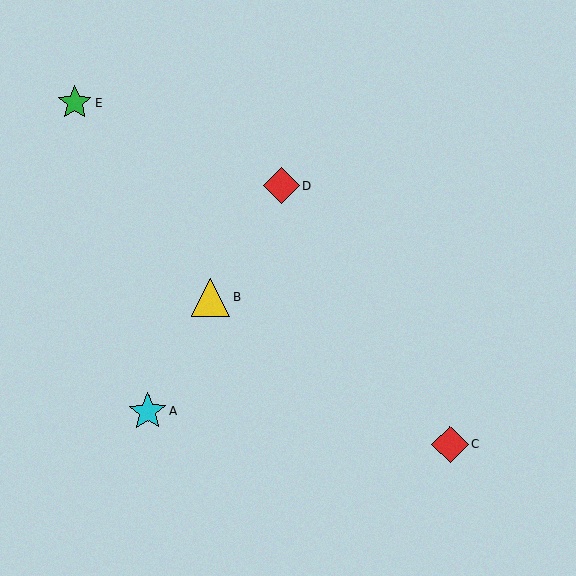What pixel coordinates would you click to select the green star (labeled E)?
Click at (75, 103) to select the green star E.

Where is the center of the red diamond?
The center of the red diamond is at (450, 445).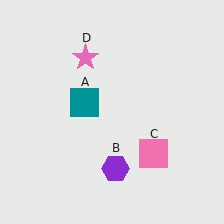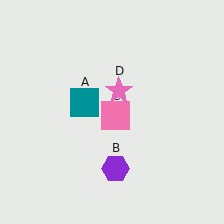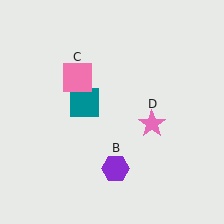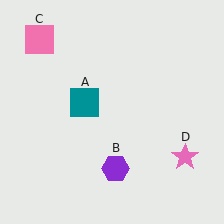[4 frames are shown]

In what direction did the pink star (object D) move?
The pink star (object D) moved down and to the right.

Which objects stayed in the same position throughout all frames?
Teal square (object A) and purple hexagon (object B) remained stationary.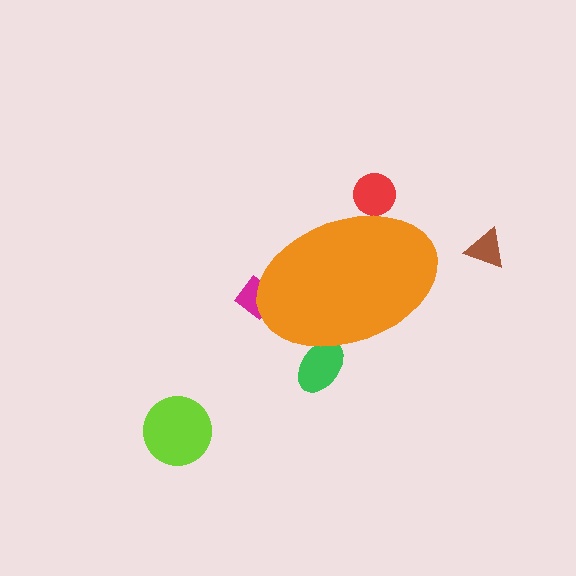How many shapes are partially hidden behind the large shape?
3 shapes are partially hidden.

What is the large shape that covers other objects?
An orange ellipse.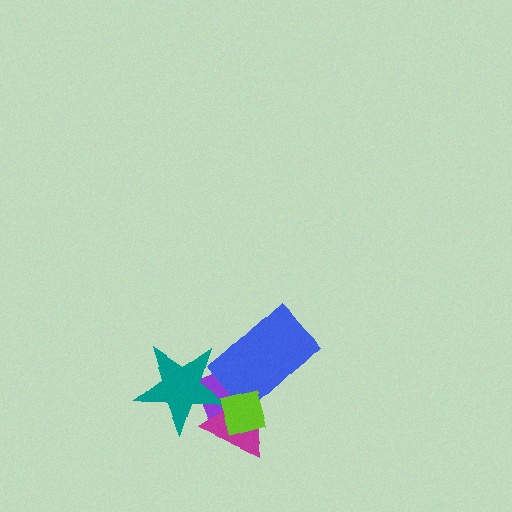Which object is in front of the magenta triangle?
The lime diamond is in front of the magenta triangle.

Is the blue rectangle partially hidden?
Yes, it is partially covered by another shape.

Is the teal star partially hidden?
Yes, it is partially covered by another shape.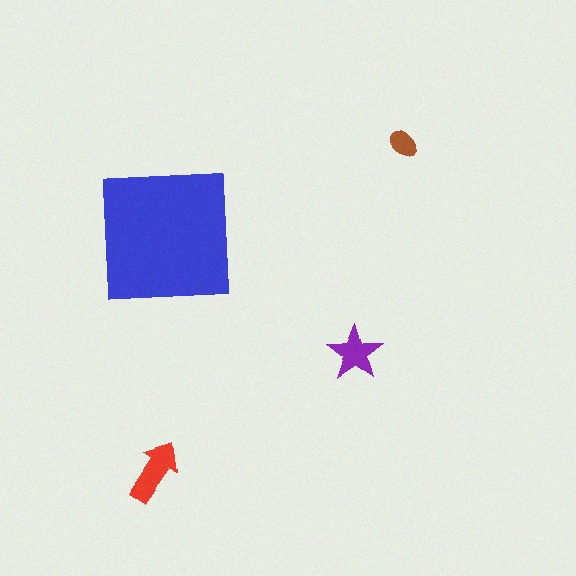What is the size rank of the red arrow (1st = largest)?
2nd.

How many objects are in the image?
There are 4 objects in the image.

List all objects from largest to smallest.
The blue square, the red arrow, the purple star, the brown ellipse.